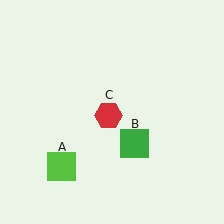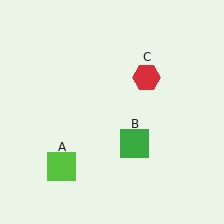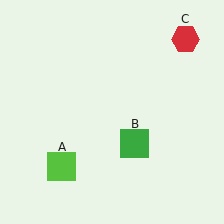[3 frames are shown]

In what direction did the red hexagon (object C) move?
The red hexagon (object C) moved up and to the right.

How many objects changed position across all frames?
1 object changed position: red hexagon (object C).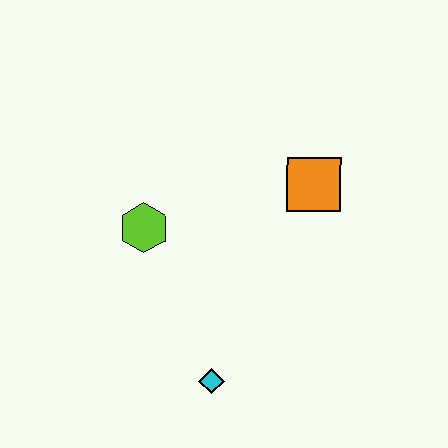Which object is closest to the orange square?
The lime hexagon is closest to the orange square.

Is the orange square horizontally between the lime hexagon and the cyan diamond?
No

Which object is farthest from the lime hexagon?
The orange square is farthest from the lime hexagon.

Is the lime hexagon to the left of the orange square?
Yes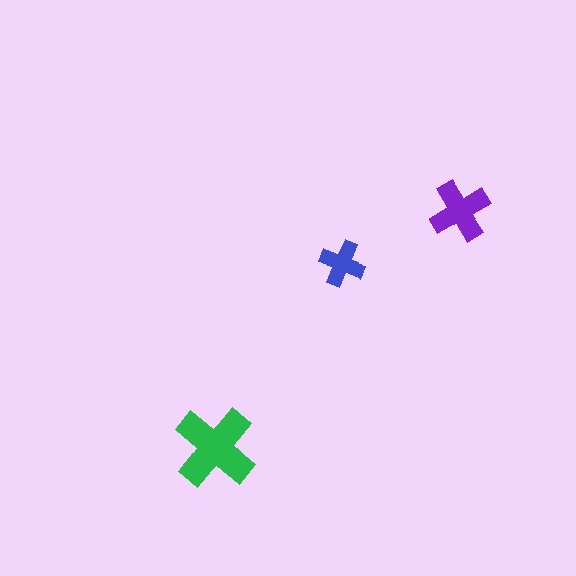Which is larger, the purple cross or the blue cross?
The purple one.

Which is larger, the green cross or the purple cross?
The green one.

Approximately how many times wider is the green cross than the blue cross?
About 2 times wider.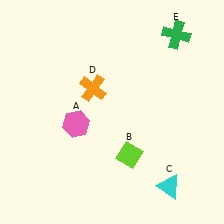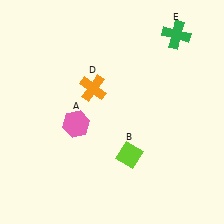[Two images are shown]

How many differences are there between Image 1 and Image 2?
There is 1 difference between the two images.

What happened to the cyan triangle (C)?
The cyan triangle (C) was removed in Image 2. It was in the bottom-right area of Image 1.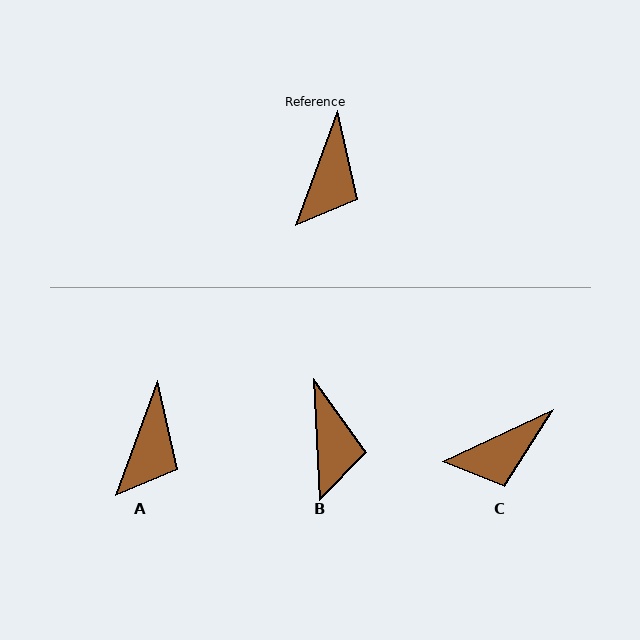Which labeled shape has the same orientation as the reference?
A.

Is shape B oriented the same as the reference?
No, it is off by about 22 degrees.